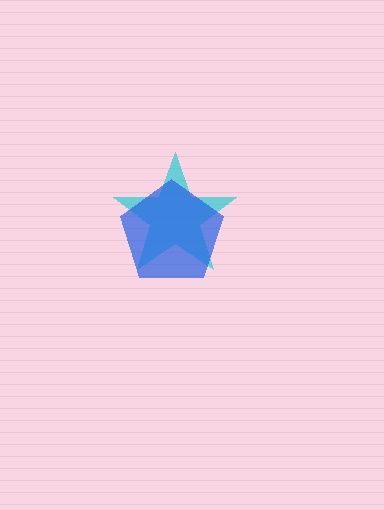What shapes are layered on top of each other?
The layered shapes are: a cyan star, a blue pentagon.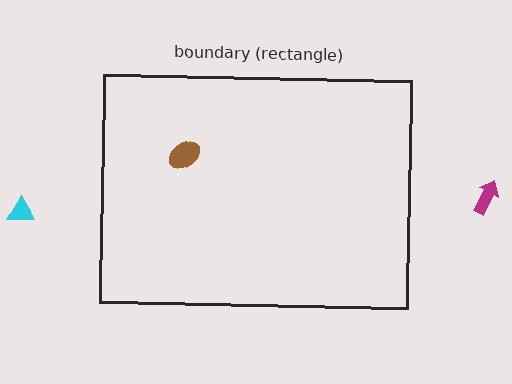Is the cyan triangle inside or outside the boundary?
Outside.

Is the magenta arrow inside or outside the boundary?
Outside.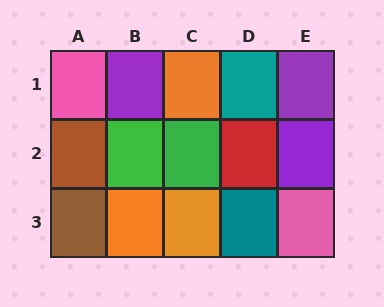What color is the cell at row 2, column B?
Green.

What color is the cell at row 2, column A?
Brown.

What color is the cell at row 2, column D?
Red.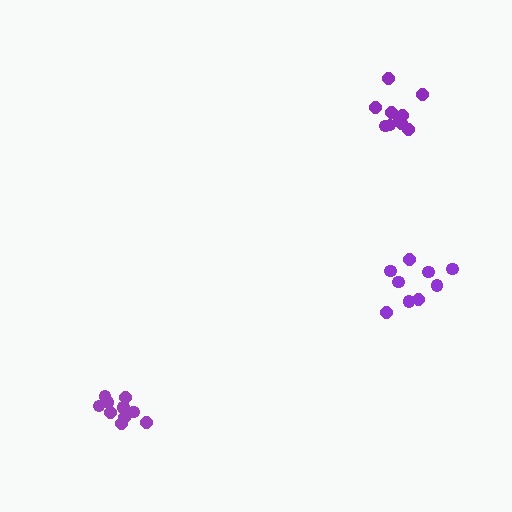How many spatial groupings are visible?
There are 3 spatial groupings.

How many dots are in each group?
Group 1: 9 dots, Group 2: 10 dots, Group 3: 11 dots (30 total).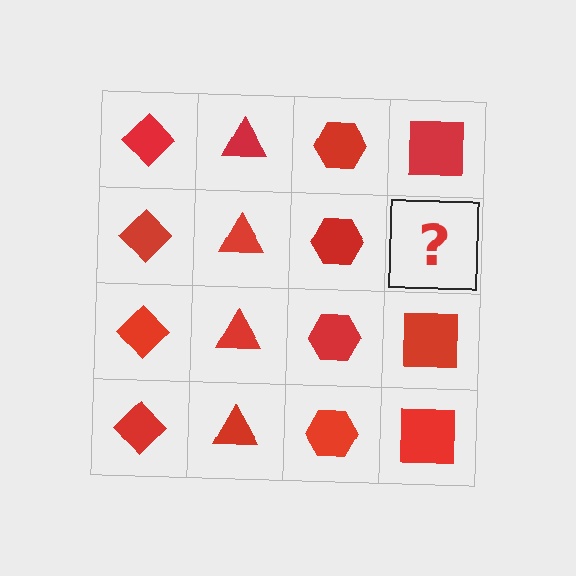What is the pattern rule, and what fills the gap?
The rule is that each column has a consistent shape. The gap should be filled with a red square.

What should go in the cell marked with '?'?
The missing cell should contain a red square.